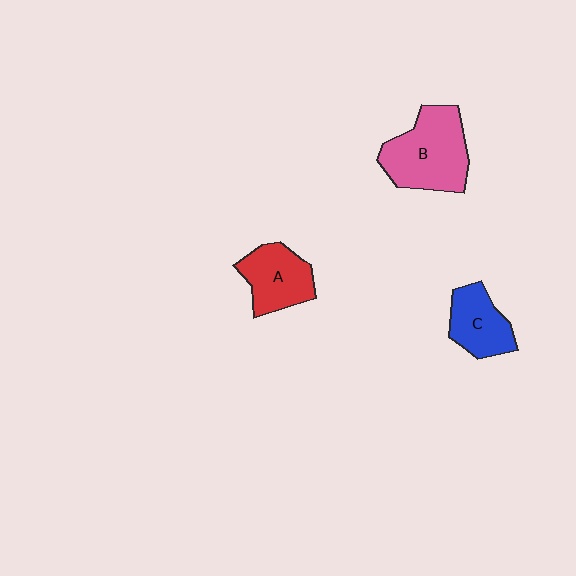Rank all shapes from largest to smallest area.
From largest to smallest: B (pink), A (red), C (blue).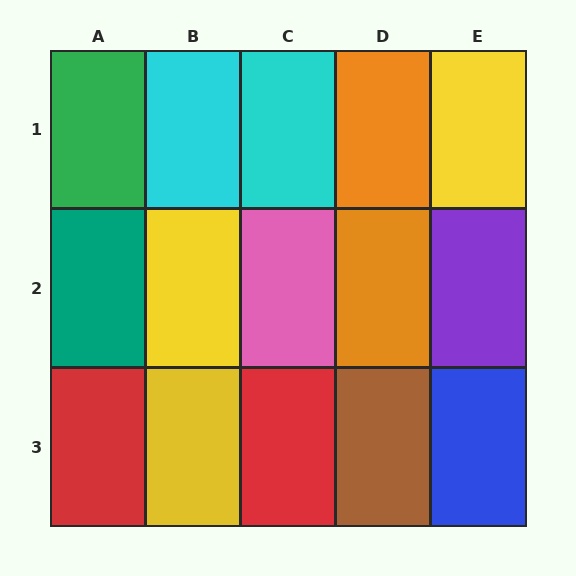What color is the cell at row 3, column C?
Red.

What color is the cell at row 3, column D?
Brown.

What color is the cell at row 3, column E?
Blue.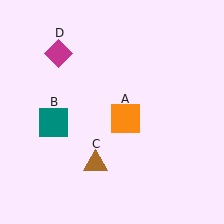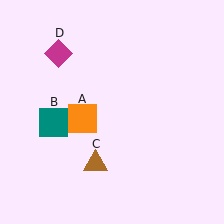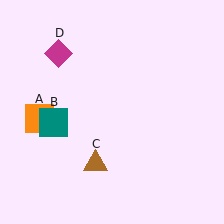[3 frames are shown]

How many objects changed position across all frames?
1 object changed position: orange square (object A).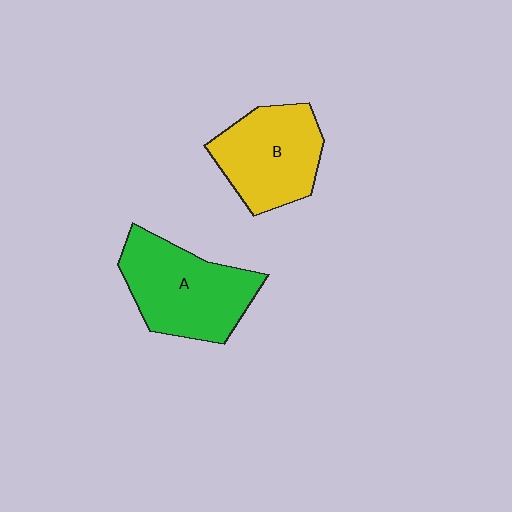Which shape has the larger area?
Shape A (green).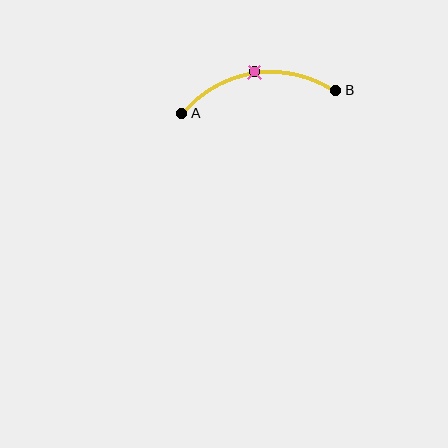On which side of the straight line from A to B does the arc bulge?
The arc bulges above the straight line connecting A and B.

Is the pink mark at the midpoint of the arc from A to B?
Yes. The pink mark lies on the arc at equal arc-length from both A and B — it is the arc midpoint.